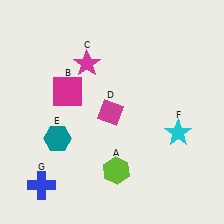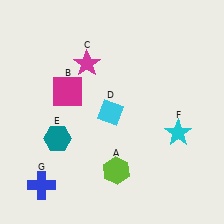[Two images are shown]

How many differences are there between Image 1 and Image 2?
There is 1 difference between the two images.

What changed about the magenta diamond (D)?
In Image 1, D is magenta. In Image 2, it changed to cyan.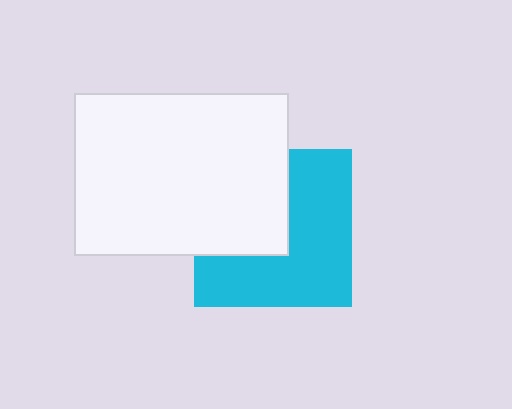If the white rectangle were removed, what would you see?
You would see the complete cyan square.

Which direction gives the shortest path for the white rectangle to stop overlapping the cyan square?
Moving toward the upper-left gives the shortest separation.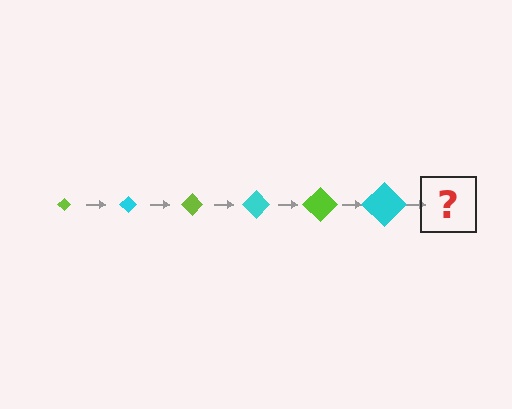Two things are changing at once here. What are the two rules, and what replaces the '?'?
The two rules are that the diamond grows larger each step and the color cycles through lime and cyan. The '?' should be a lime diamond, larger than the previous one.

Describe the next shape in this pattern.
It should be a lime diamond, larger than the previous one.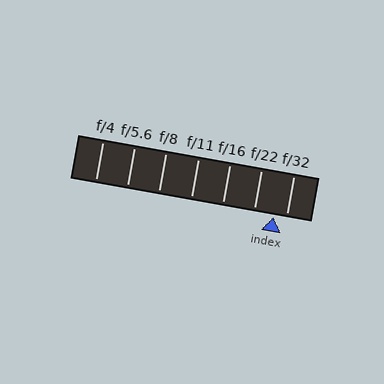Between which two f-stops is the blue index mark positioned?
The index mark is between f/22 and f/32.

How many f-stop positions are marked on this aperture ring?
There are 7 f-stop positions marked.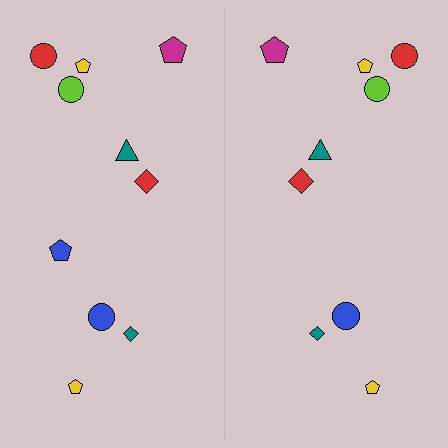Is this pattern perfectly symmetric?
No, the pattern is not perfectly symmetric. A blue pentagon is missing from the right side.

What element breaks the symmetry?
A blue pentagon is missing from the right side.